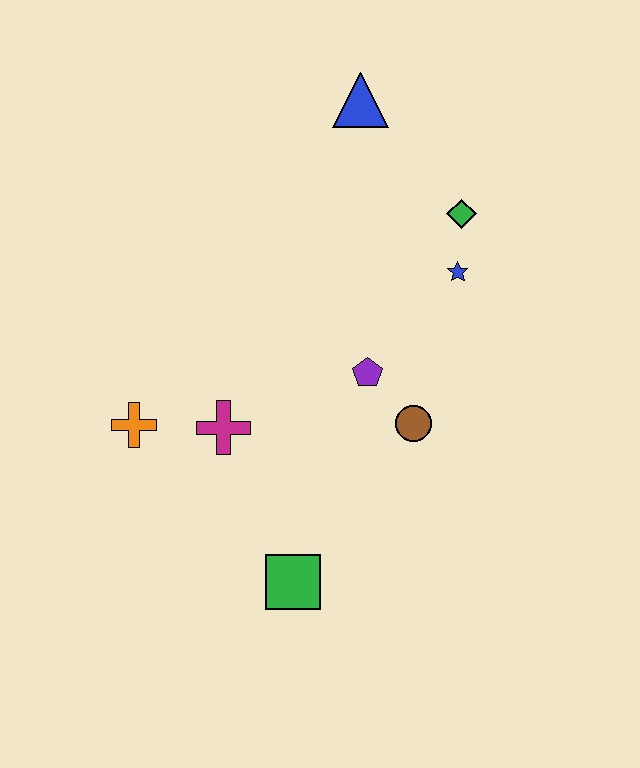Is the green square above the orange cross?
No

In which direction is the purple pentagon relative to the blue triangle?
The purple pentagon is below the blue triangle.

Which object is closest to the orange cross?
The magenta cross is closest to the orange cross.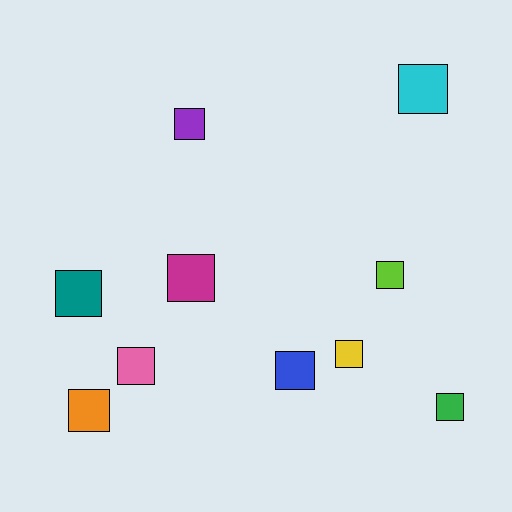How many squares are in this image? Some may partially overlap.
There are 10 squares.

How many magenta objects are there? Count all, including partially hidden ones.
There is 1 magenta object.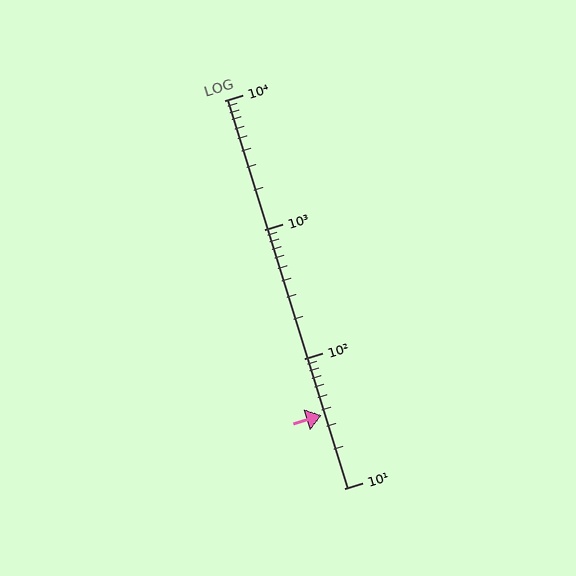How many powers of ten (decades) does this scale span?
The scale spans 3 decades, from 10 to 10000.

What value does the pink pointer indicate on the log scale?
The pointer indicates approximately 37.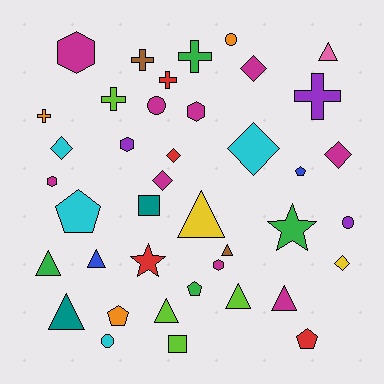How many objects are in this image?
There are 40 objects.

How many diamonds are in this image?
There are 7 diamonds.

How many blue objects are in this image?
There are 2 blue objects.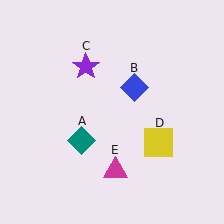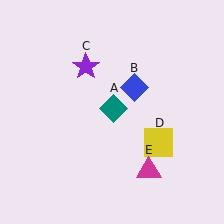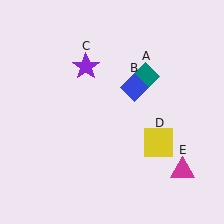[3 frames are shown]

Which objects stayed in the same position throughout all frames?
Blue diamond (object B) and purple star (object C) and yellow square (object D) remained stationary.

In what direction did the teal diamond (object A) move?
The teal diamond (object A) moved up and to the right.